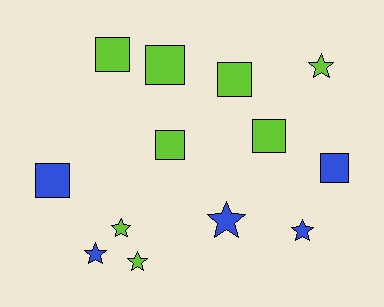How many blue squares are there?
There are 2 blue squares.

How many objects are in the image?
There are 13 objects.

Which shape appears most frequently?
Square, with 7 objects.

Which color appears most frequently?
Lime, with 8 objects.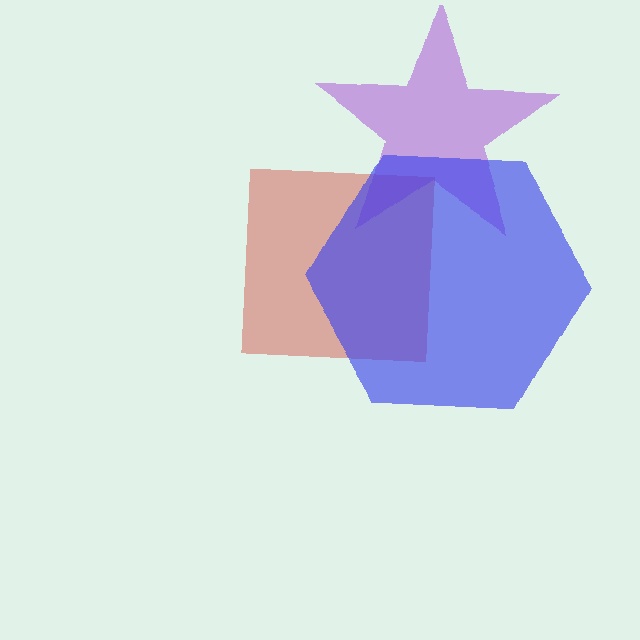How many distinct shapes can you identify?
There are 3 distinct shapes: a red square, a purple star, a blue hexagon.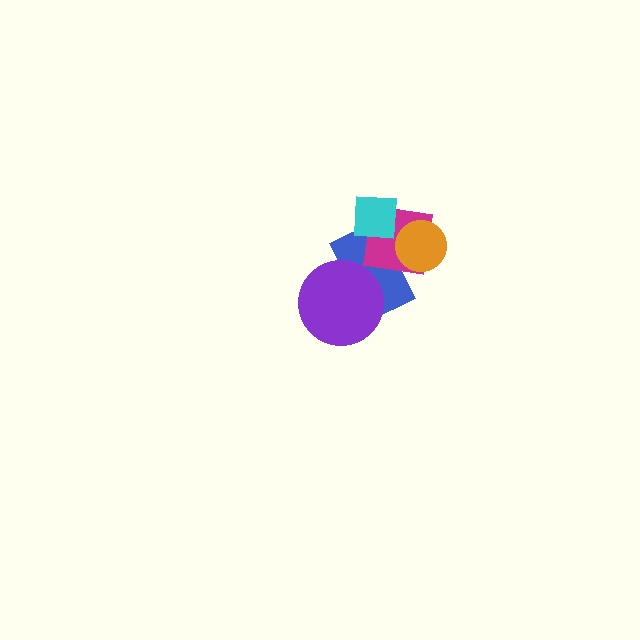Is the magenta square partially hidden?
Yes, it is partially covered by another shape.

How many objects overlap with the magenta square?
3 objects overlap with the magenta square.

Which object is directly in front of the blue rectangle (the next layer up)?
The purple circle is directly in front of the blue rectangle.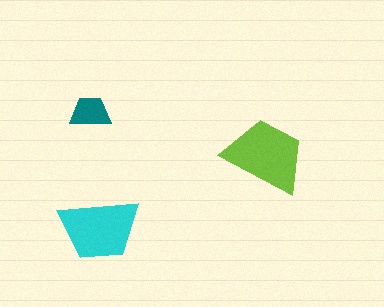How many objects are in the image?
There are 3 objects in the image.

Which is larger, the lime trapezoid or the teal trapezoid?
The lime one.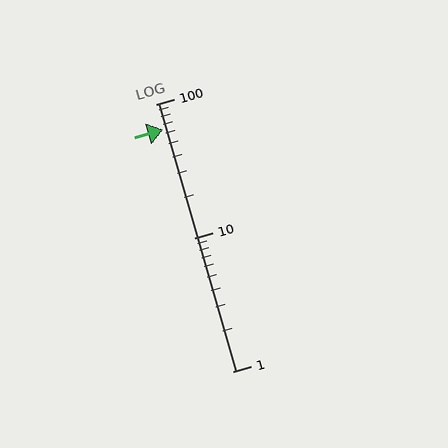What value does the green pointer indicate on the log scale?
The pointer indicates approximately 64.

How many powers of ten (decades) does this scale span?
The scale spans 2 decades, from 1 to 100.